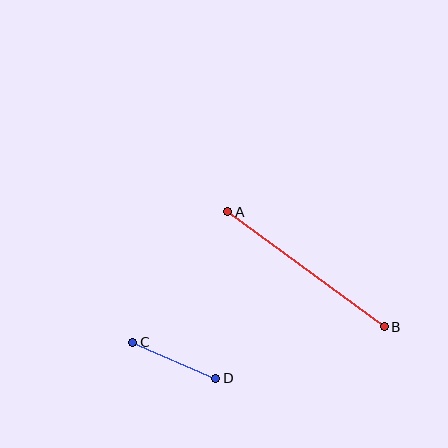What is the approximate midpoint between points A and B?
The midpoint is at approximately (306, 269) pixels.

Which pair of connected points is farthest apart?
Points A and B are farthest apart.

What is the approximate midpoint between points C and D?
The midpoint is at approximately (174, 360) pixels.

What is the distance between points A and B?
The distance is approximately 194 pixels.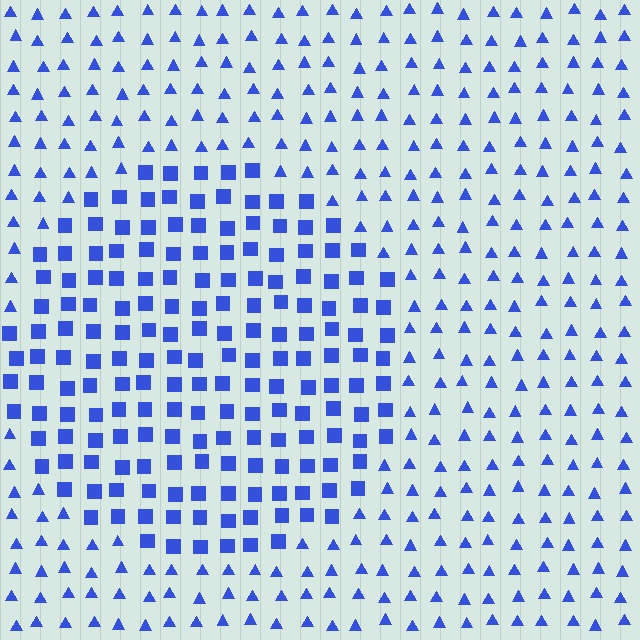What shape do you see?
I see a circle.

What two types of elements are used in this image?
The image uses squares inside the circle region and triangles outside it.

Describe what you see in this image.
The image is filled with small blue elements arranged in a uniform grid. A circle-shaped region contains squares, while the surrounding area contains triangles. The boundary is defined purely by the change in element shape.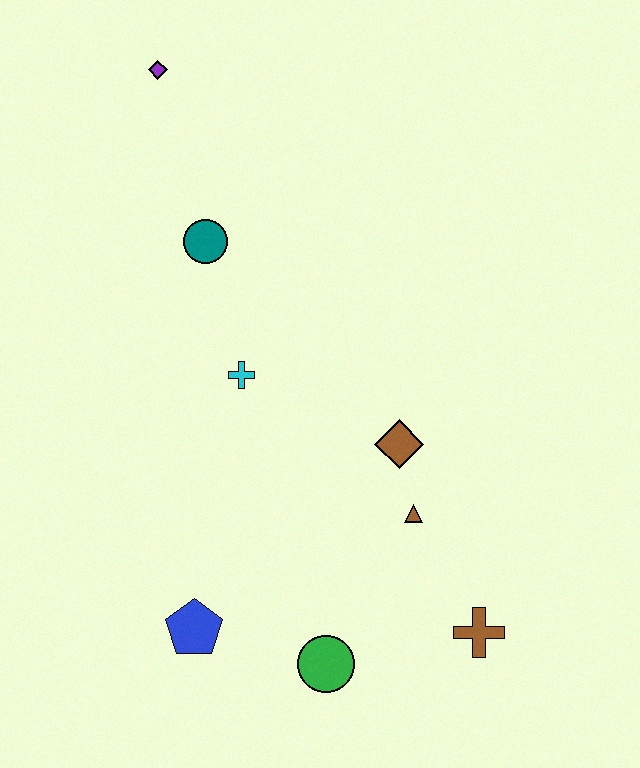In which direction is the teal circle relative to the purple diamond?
The teal circle is below the purple diamond.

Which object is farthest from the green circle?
The purple diamond is farthest from the green circle.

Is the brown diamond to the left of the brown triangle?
Yes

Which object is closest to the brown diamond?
The brown triangle is closest to the brown diamond.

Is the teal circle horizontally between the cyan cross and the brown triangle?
No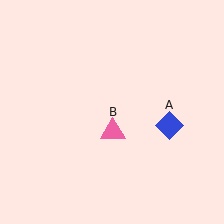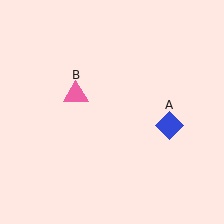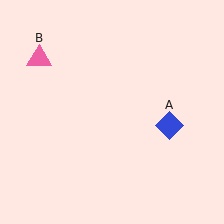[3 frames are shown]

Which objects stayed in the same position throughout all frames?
Blue diamond (object A) remained stationary.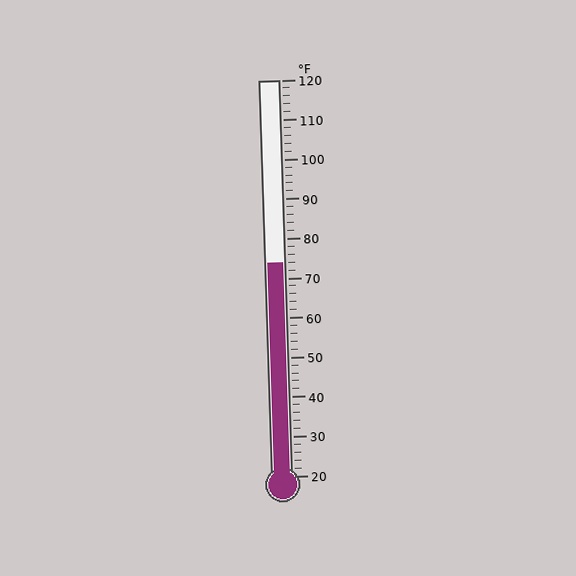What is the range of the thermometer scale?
The thermometer scale ranges from 20°F to 120°F.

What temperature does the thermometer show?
The thermometer shows approximately 74°F.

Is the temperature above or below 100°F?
The temperature is below 100°F.